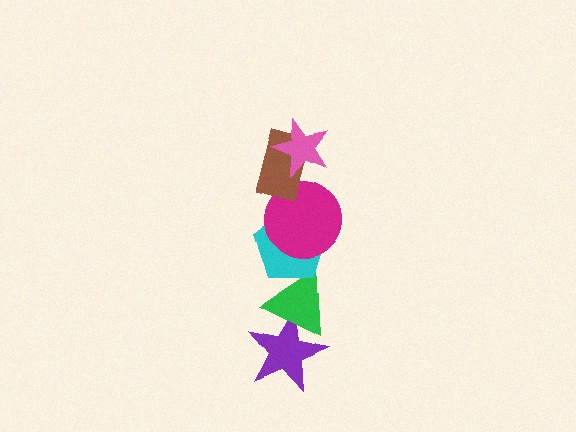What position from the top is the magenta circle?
The magenta circle is 3rd from the top.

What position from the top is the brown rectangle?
The brown rectangle is 2nd from the top.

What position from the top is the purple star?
The purple star is 6th from the top.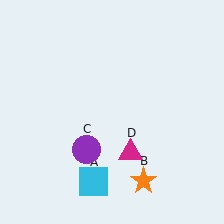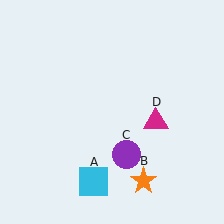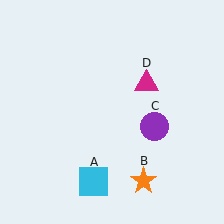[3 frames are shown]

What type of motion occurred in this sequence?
The purple circle (object C), magenta triangle (object D) rotated counterclockwise around the center of the scene.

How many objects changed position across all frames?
2 objects changed position: purple circle (object C), magenta triangle (object D).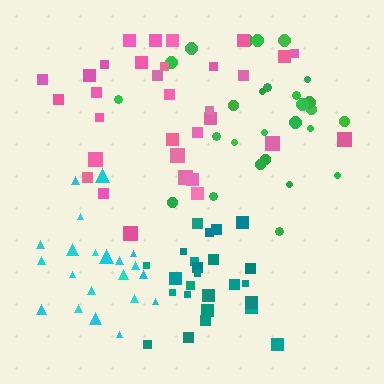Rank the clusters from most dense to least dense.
teal, cyan, pink, green.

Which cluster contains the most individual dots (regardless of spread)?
Pink (32).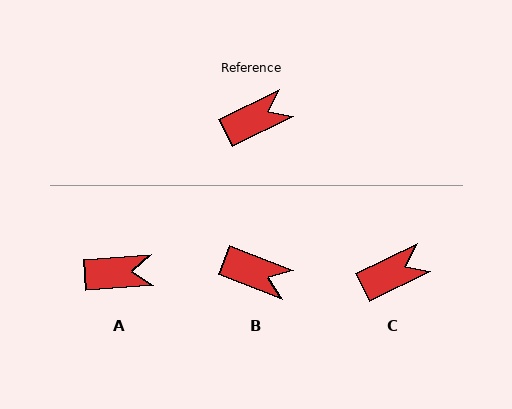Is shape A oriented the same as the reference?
No, it is off by about 22 degrees.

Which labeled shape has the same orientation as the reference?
C.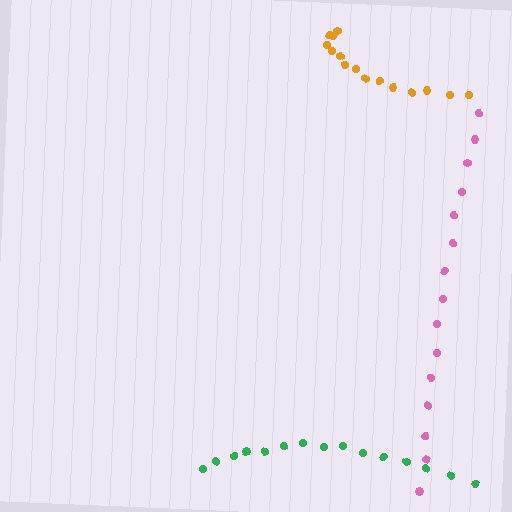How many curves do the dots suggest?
There are 3 distinct paths.